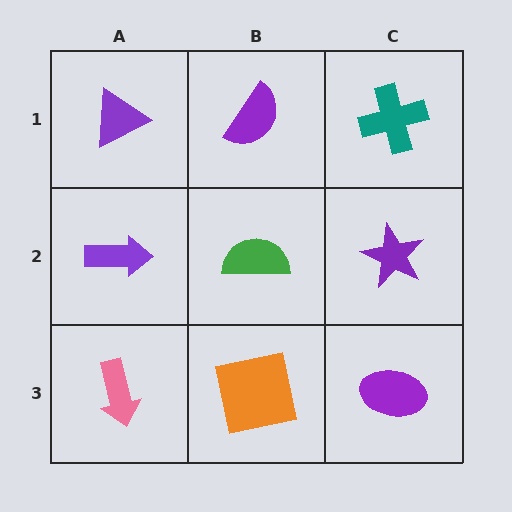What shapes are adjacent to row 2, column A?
A purple triangle (row 1, column A), a pink arrow (row 3, column A), a green semicircle (row 2, column B).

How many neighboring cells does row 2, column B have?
4.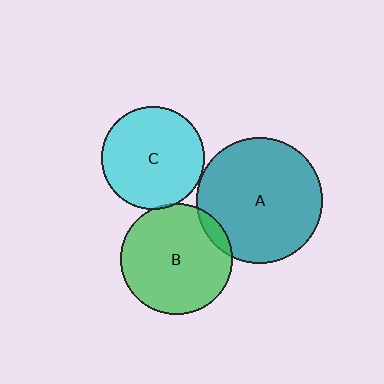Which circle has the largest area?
Circle A (teal).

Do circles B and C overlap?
Yes.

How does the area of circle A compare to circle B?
Approximately 1.3 times.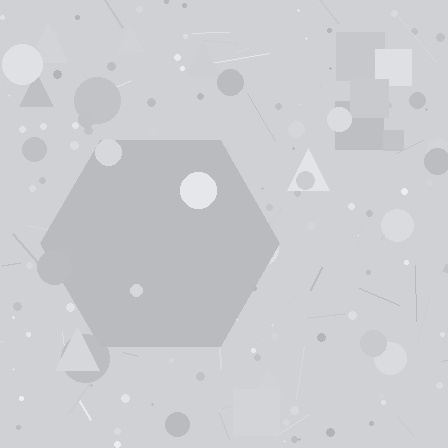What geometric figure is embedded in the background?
A hexagon is embedded in the background.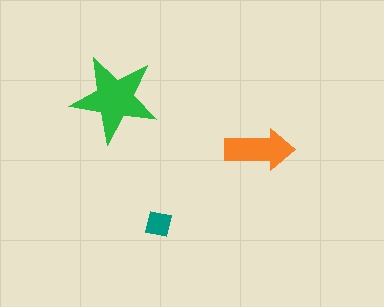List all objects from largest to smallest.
The green star, the orange arrow, the teal square.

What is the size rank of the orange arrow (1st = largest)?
2nd.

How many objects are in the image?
There are 3 objects in the image.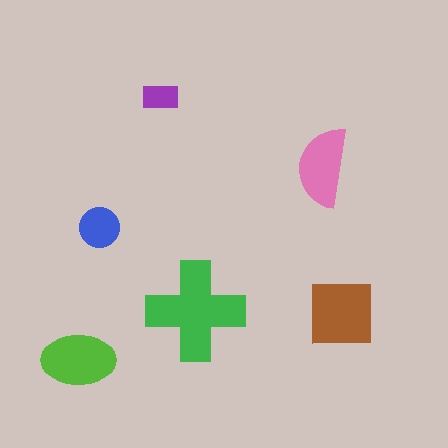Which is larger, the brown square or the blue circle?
The brown square.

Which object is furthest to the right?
The brown square is rightmost.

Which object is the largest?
The green cross.